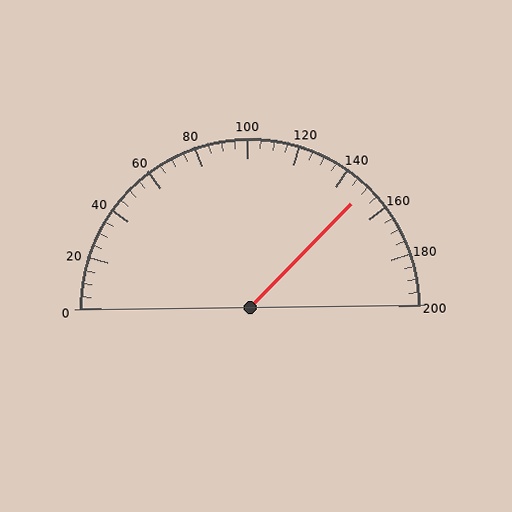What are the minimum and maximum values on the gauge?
The gauge ranges from 0 to 200.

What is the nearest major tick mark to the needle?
The nearest major tick mark is 160.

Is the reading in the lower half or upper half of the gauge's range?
The reading is in the upper half of the range (0 to 200).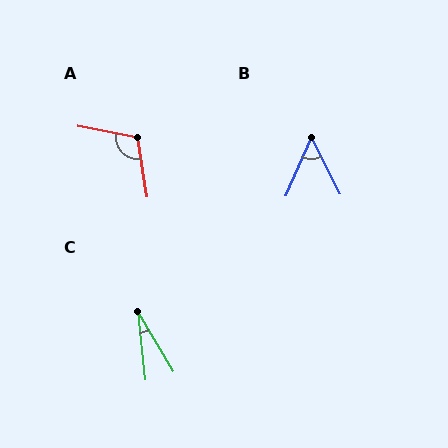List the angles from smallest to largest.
C (25°), B (50°), A (110°).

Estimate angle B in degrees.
Approximately 50 degrees.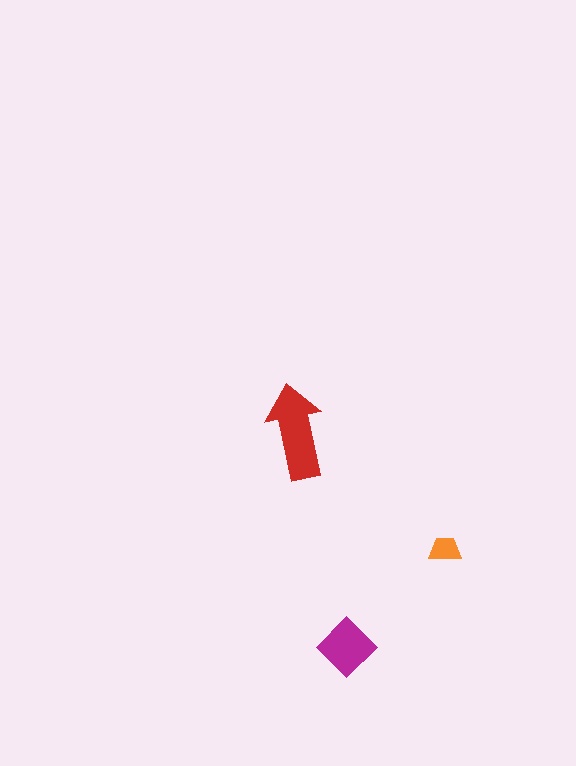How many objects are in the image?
There are 3 objects in the image.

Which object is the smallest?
The orange trapezoid.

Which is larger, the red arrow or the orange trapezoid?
The red arrow.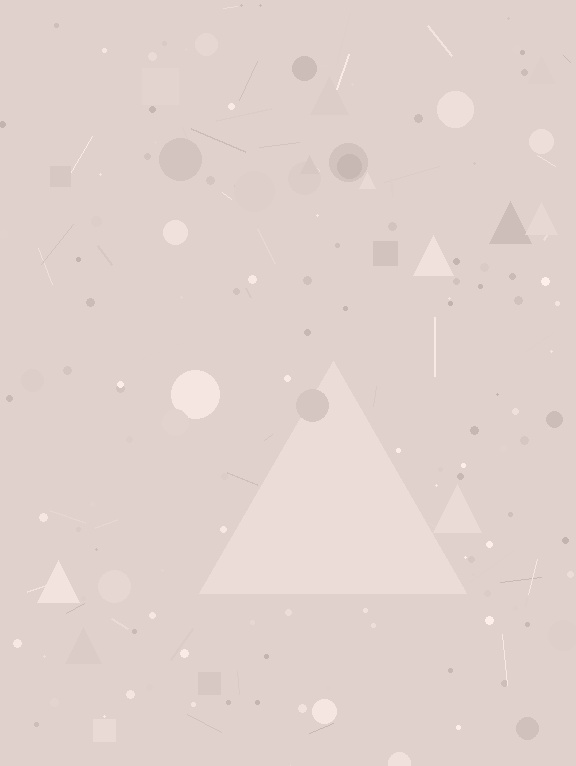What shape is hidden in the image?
A triangle is hidden in the image.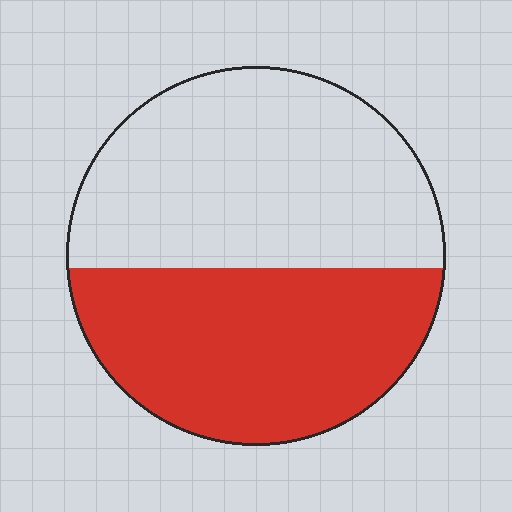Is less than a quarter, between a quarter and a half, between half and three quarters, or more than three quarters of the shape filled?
Between a quarter and a half.